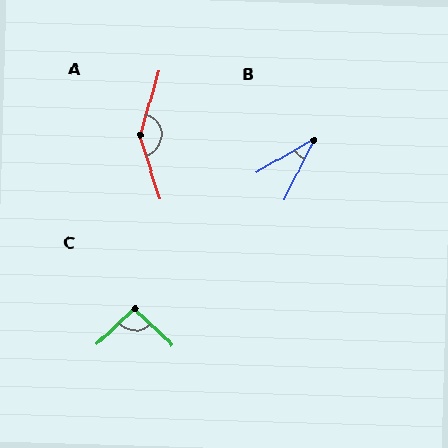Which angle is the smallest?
B, at approximately 34 degrees.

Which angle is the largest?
A, at approximately 146 degrees.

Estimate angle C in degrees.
Approximately 93 degrees.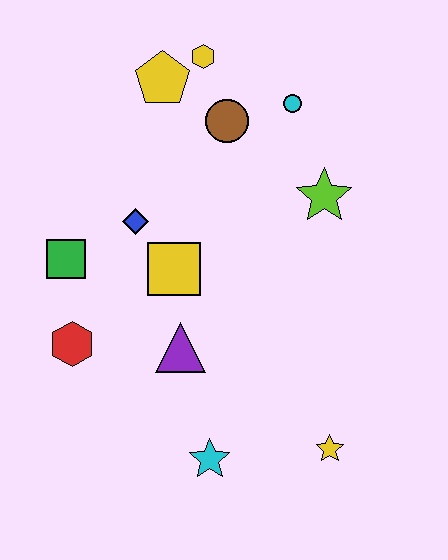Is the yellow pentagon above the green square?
Yes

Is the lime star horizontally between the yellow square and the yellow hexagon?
No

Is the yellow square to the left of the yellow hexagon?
Yes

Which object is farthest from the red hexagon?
The cyan circle is farthest from the red hexagon.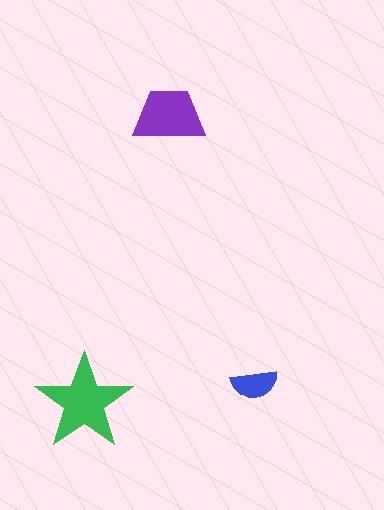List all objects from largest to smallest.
The green star, the purple trapezoid, the blue semicircle.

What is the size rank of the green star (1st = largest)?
1st.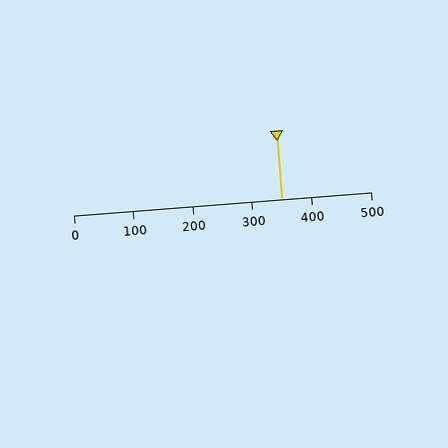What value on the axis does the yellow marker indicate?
The marker indicates approximately 350.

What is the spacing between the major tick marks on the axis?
The major ticks are spaced 100 apart.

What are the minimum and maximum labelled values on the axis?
The axis runs from 0 to 500.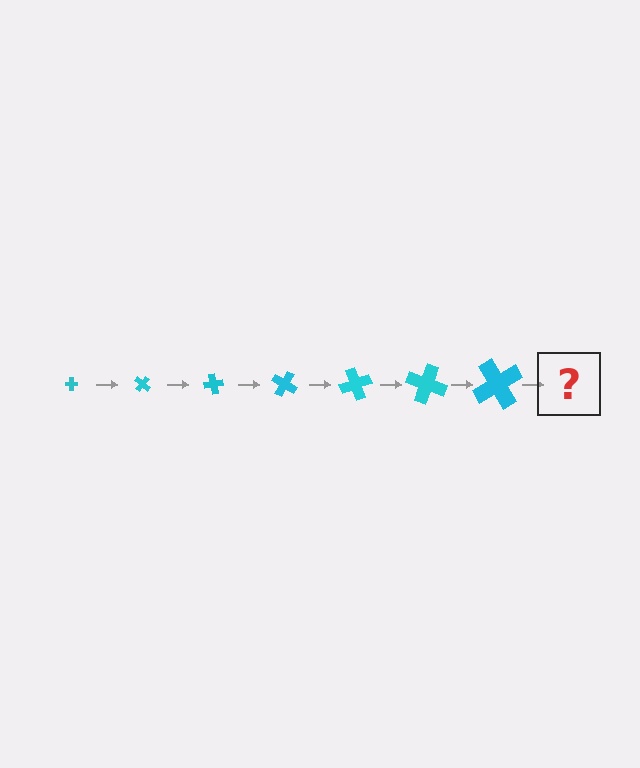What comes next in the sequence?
The next element should be a cross, larger than the previous one and rotated 280 degrees from the start.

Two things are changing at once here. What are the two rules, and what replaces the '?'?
The two rules are that the cross grows larger each step and it rotates 40 degrees each step. The '?' should be a cross, larger than the previous one and rotated 280 degrees from the start.